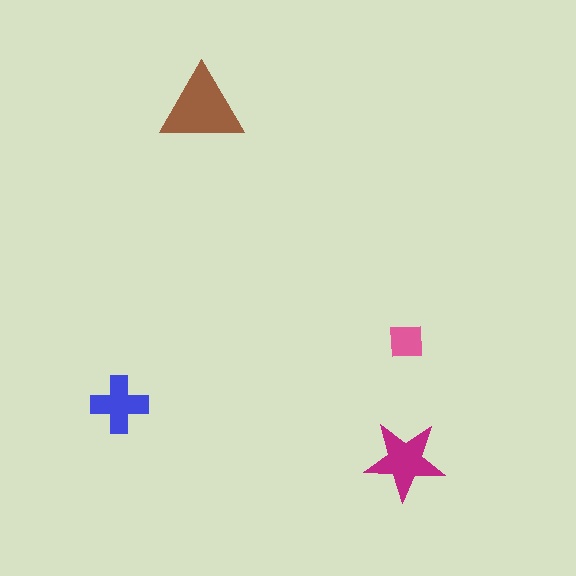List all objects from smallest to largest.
The pink square, the blue cross, the magenta star, the brown triangle.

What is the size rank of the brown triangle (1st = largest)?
1st.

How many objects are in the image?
There are 4 objects in the image.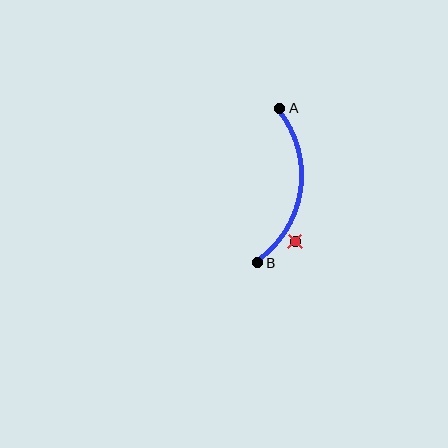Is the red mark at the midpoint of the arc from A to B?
No — the red mark does not lie on the arc at all. It sits slightly outside the curve.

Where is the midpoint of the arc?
The arc midpoint is the point on the curve farthest from the straight line joining A and B. It sits to the right of that line.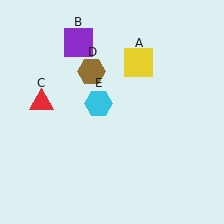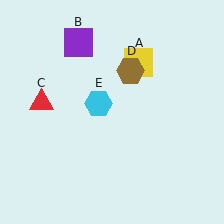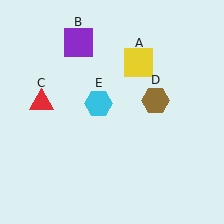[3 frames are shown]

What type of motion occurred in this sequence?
The brown hexagon (object D) rotated clockwise around the center of the scene.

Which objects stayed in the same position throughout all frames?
Yellow square (object A) and purple square (object B) and red triangle (object C) and cyan hexagon (object E) remained stationary.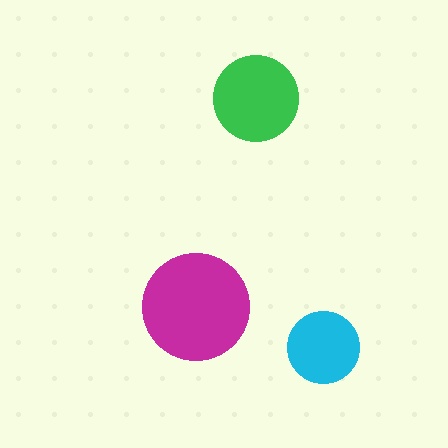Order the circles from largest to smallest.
the magenta one, the green one, the cyan one.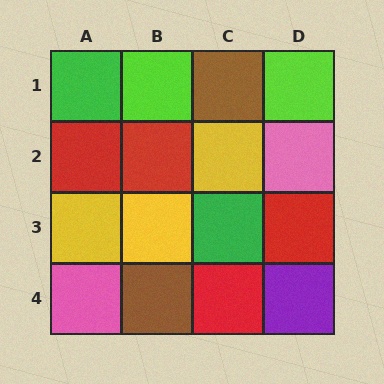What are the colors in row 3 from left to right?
Yellow, yellow, green, red.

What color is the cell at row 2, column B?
Red.